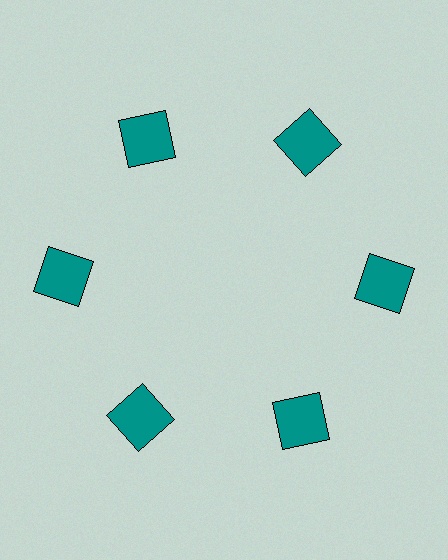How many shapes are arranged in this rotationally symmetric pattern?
There are 6 shapes, arranged in 6 groups of 1.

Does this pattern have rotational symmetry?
Yes, this pattern has 6-fold rotational symmetry. It looks the same after rotating 60 degrees around the center.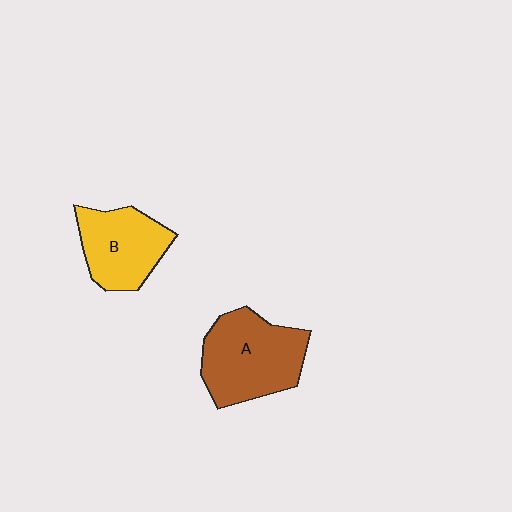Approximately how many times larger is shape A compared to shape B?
Approximately 1.3 times.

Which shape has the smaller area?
Shape B (yellow).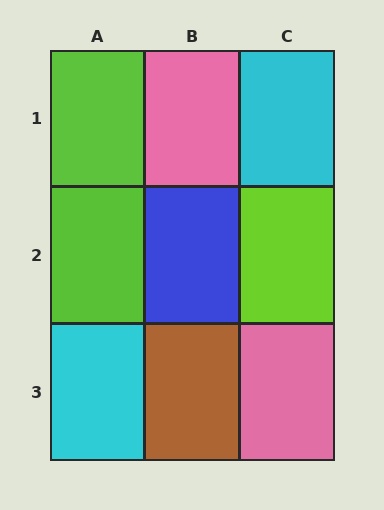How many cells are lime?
3 cells are lime.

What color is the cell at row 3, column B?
Brown.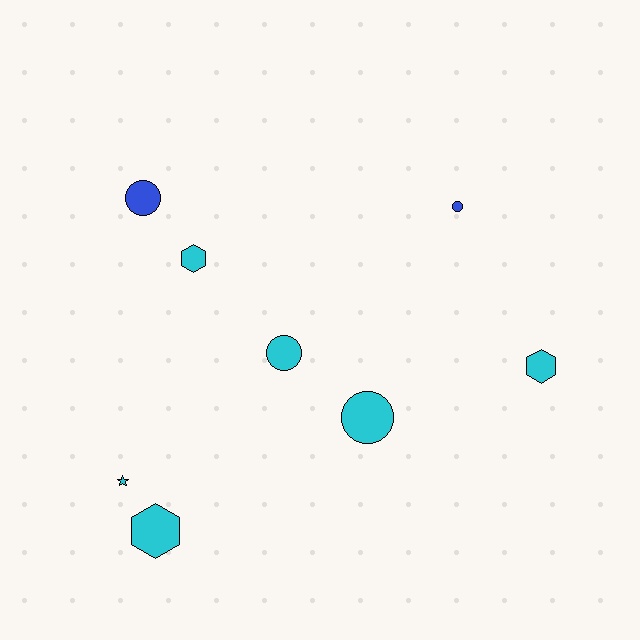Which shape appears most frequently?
Circle, with 4 objects.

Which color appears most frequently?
Cyan, with 6 objects.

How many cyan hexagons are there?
There are 3 cyan hexagons.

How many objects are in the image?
There are 8 objects.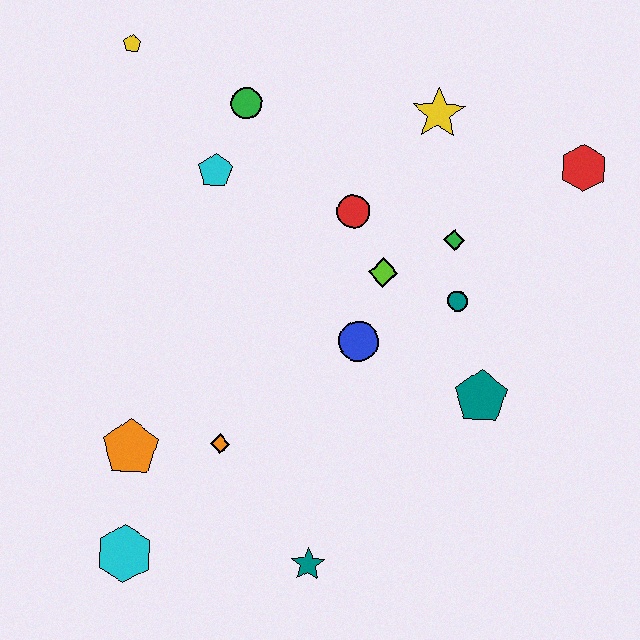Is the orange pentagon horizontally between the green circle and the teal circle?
No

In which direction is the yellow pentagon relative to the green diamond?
The yellow pentagon is to the left of the green diamond.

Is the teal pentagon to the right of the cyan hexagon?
Yes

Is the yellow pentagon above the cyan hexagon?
Yes